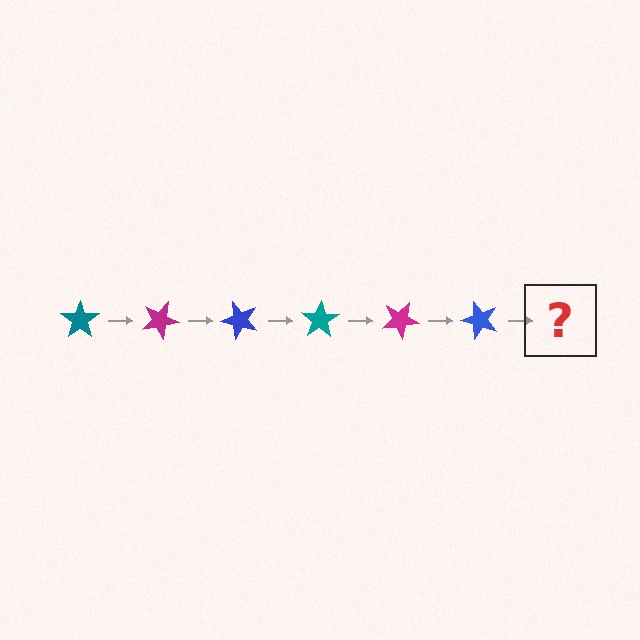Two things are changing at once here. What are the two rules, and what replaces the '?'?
The two rules are that it rotates 25 degrees each step and the color cycles through teal, magenta, and blue. The '?' should be a teal star, rotated 150 degrees from the start.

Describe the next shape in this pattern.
It should be a teal star, rotated 150 degrees from the start.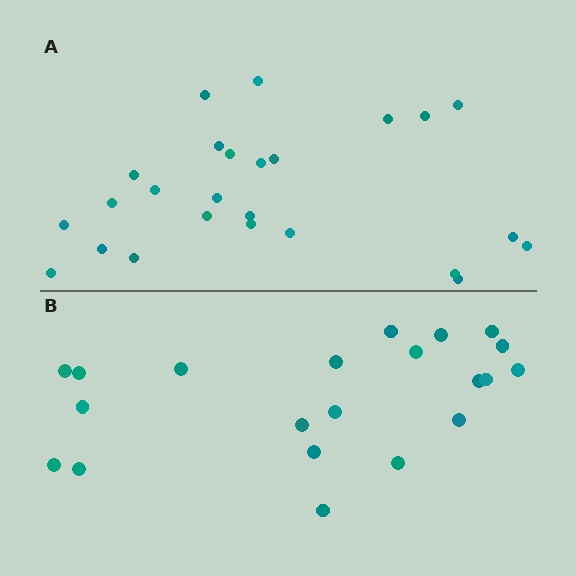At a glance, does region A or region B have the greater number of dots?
Region A (the top region) has more dots.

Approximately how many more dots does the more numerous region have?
Region A has about 4 more dots than region B.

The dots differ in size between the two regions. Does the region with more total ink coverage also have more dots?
No. Region B has more total ink coverage because its dots are larger, but region A actually contains more individual dots. Total area can be misleading — the number of items is what matters here.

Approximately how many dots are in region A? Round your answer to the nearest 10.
About 20 dots. (The exact count is 25, which rounds to 20.)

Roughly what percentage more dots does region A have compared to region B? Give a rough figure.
About 20% more.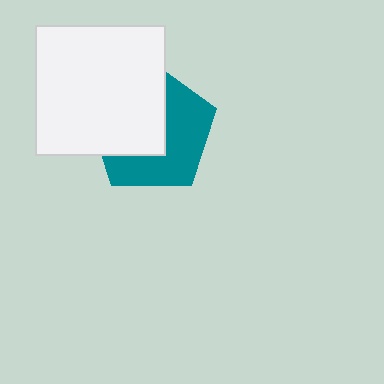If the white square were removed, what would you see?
You would see the complete teal pentagon.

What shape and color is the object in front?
The object in front is a white square.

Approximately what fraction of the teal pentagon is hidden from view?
Roughly 49% of the teal pentagon is hidden behind the white square.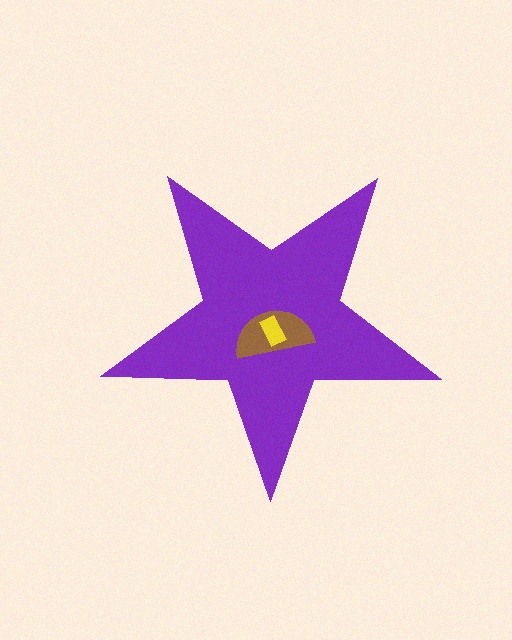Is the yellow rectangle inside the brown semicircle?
Yes.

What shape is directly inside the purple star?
The brown semicircle.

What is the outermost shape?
The purple star.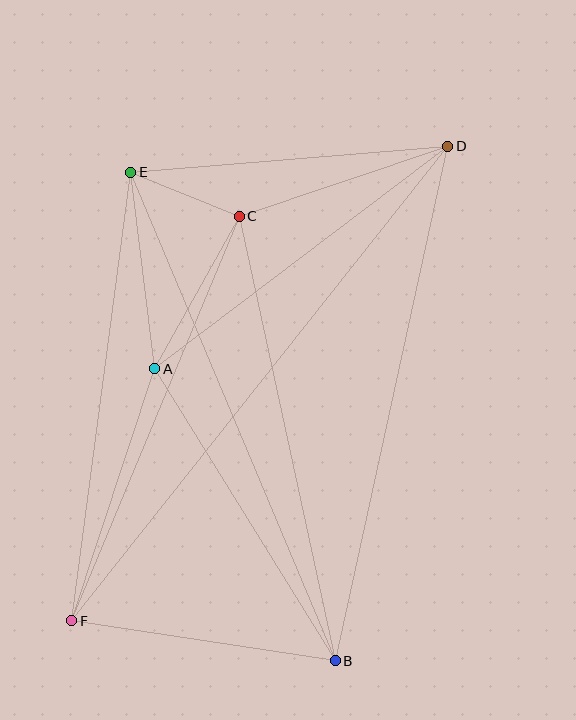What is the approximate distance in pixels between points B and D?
The distance between B and D is approximately 527 pixels.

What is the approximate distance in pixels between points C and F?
The distance between C and F is approximately 438 pixels.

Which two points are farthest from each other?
Points D and F are farthest from each other.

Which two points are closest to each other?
Points C and E are closest to each other.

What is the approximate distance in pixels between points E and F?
The distance between E and F is approximately 452 pixels.